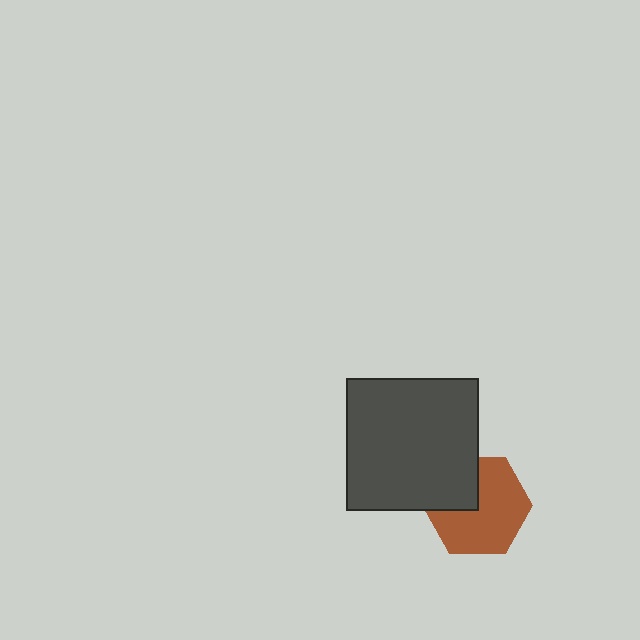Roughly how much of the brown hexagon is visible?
Most of it is visible (roughly 70%).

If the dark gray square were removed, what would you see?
You would see the complete brown hexagon.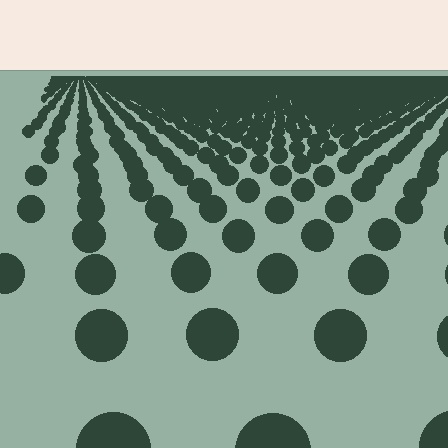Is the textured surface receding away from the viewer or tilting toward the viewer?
The surface is receding away from the viewer. Texture elements get smaller and denser toward the top.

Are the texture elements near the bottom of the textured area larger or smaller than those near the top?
Larger. Near the bottom, elements are closer to the viewer and appear at a bigger on-screen size.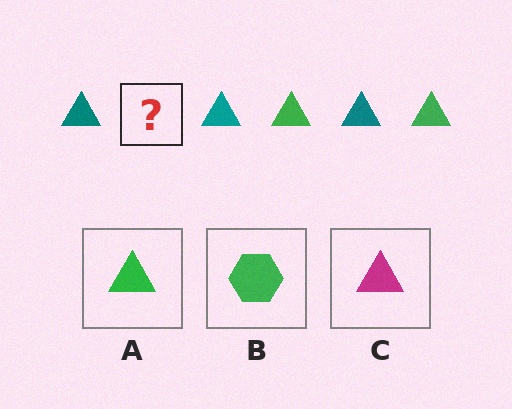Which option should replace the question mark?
Option A.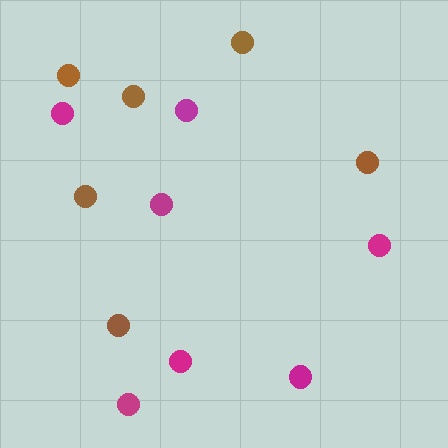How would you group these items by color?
There are 2 groups: one group of brown circles (6) and one group of magenta circles (7).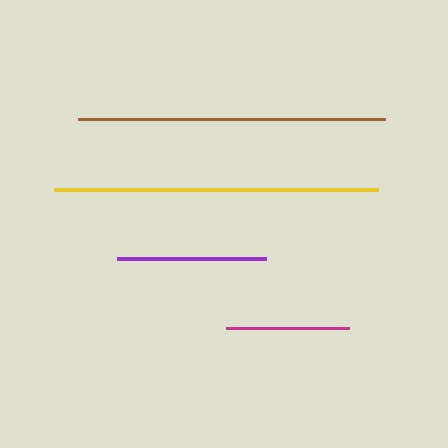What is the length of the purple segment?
The purple segment is approximately 150 pixels long.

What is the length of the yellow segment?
The yellow segment is approximately 324 pixels long.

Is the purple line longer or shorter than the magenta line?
The purple line is longer than the magenta line.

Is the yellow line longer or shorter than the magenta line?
The yellow line is longer than the magenta line.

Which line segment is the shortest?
The magenta line is the shortest at approximately 123 pixels.